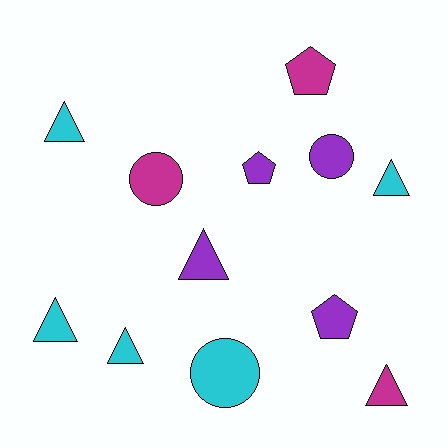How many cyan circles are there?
There is 1 cyan circle.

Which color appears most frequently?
Cyan, with 5 objects.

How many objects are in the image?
There are 12 objects.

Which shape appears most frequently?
Triangle, with 6 objects.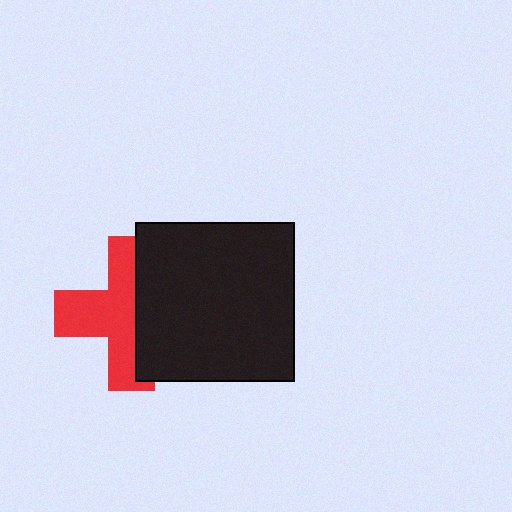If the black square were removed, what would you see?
You would see the complete red cross.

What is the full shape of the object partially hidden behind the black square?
The partially hidden object is a red cross.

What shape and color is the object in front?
The object in front is a black square.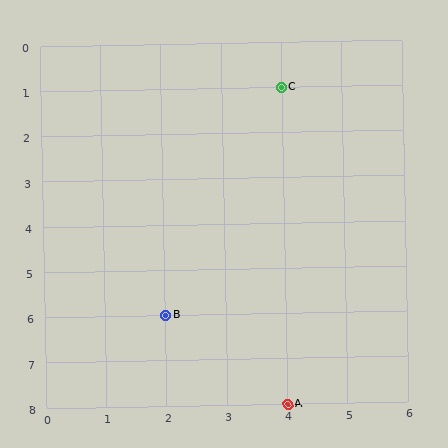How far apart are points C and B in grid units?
Points C and B are 2 columns and 5 rows apart (about 5.4 grid units diagonally).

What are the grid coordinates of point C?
Point C is at grid coordinates (4, 1).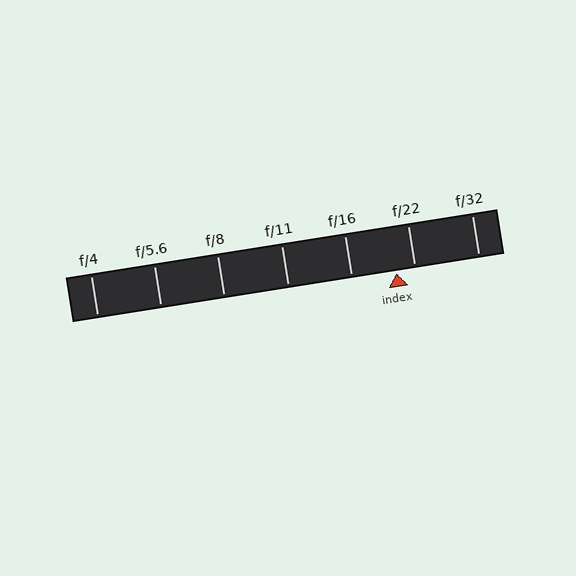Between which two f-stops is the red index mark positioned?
The index mark is between f/16 and f/22.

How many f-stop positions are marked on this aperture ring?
There are 7 f-stop positions marked.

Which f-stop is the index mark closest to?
The index mark is closest to f/22.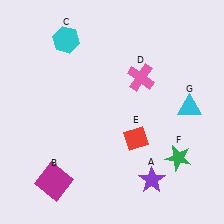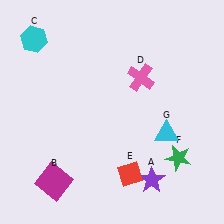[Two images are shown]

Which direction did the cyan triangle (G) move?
The cyan triangle (G) moved down.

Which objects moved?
The objects that moved are: the cyan hexagon (C), the red diamond (E), the cyan triangle (G).